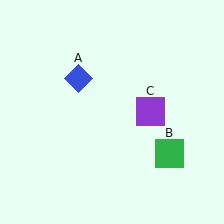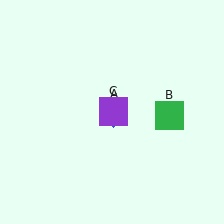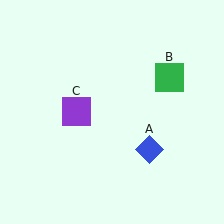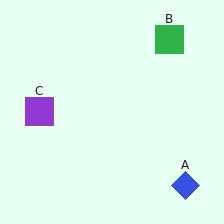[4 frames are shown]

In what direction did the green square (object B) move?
The green square (object B) moved up.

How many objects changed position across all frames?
3 objects changed position: blue diamond (object A), green square (object B), purple square (object C).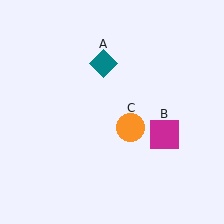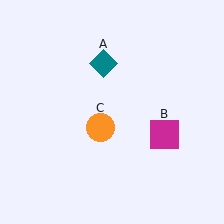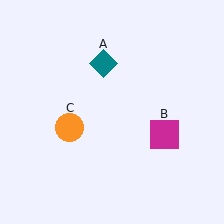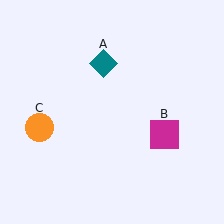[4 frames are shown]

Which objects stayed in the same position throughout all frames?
Teal diamond (object A) and magenta square (object B) remained stationary.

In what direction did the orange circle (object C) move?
The orange circle (object C) moved left.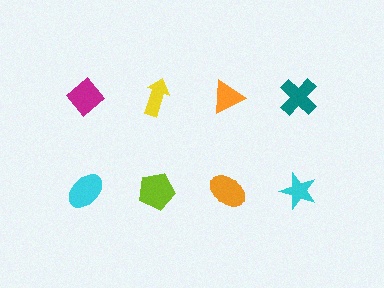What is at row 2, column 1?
A cyan ellipse.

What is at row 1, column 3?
An orange triangle.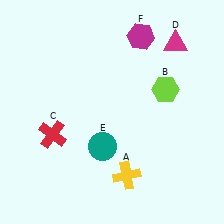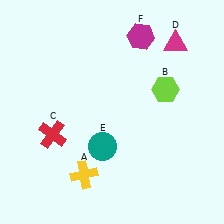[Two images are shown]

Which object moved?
The yellow cross (A) moved left.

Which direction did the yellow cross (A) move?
The yellow cross (A) moved left.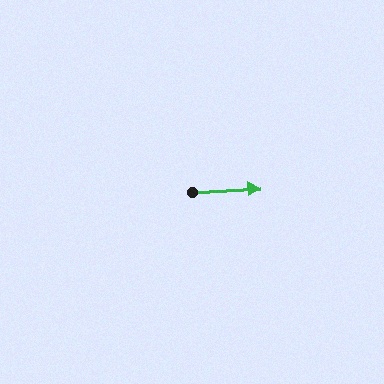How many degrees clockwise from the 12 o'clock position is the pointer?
Approximately 87 degrees.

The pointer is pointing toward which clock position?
Roughly 3 o'clock.